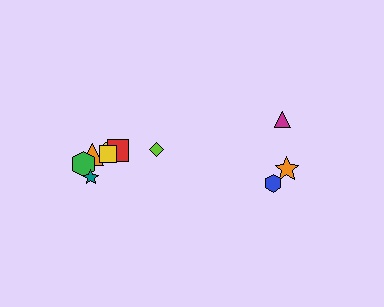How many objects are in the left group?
There are 7 objects.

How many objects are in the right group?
There are 3 objects.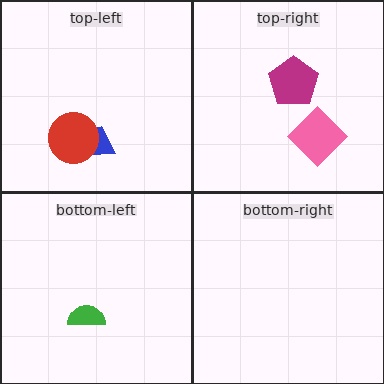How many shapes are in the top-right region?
2.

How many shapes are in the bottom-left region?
1.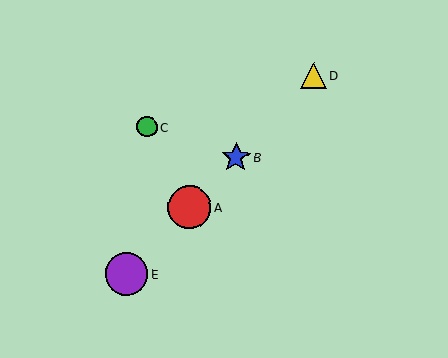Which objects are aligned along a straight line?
Objects A, B, D, E are aligned along a straight line.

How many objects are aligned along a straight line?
4 objects (A, B, D, E) are aligned along a straight line.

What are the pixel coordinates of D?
Object D is at (314, 76).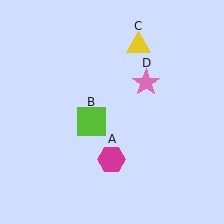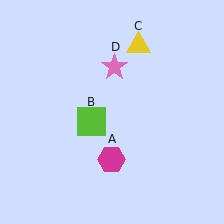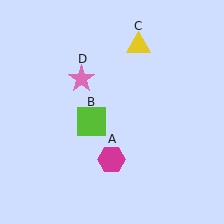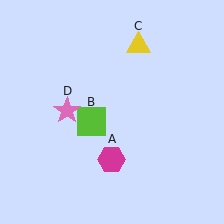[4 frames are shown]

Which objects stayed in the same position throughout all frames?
Magenta hexagon (object A) and lime square (object B) and yellow triangle (object C) remained stationary.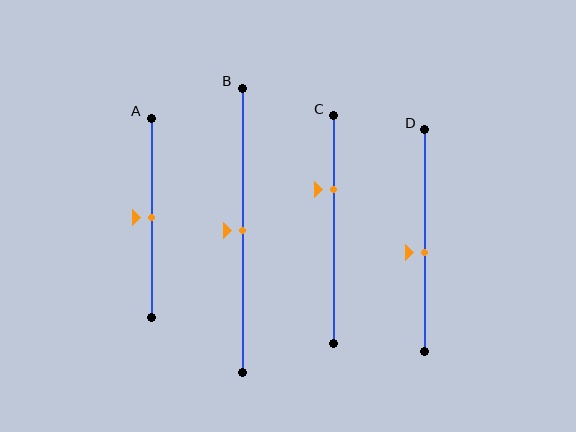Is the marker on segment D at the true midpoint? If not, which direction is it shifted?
No, the marker on segment D is shifted downward by about 5% of the segment length.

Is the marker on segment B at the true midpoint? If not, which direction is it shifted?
Yes, the marker on segment B is at the true midpoint.